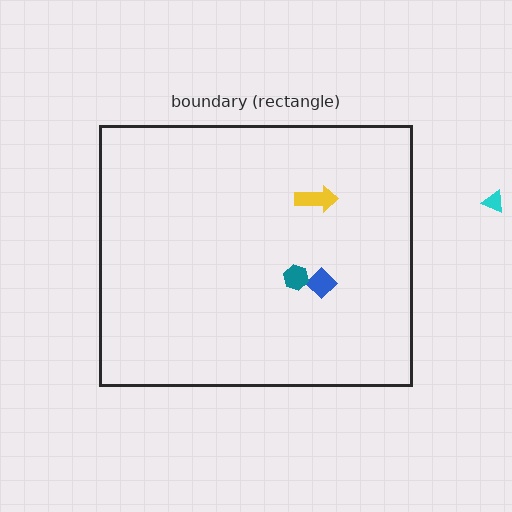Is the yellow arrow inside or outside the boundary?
Inside.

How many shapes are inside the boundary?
3 inside, 1 outside.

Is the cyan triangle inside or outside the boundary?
Outside.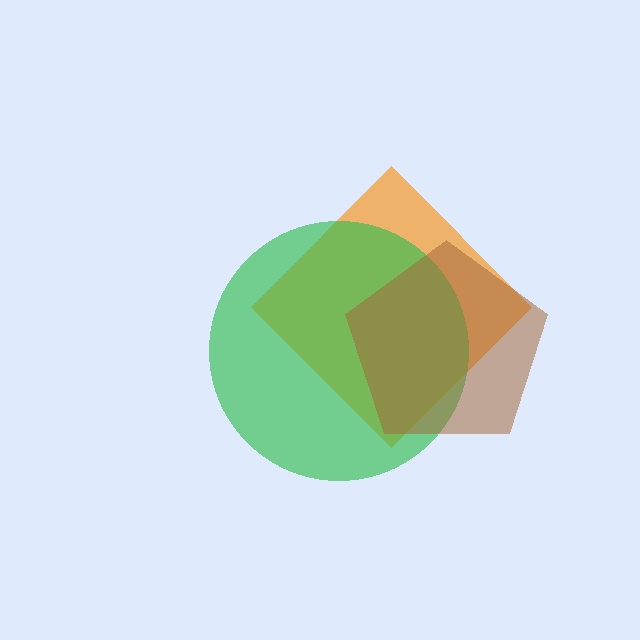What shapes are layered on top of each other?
The layered shapes are: an orange diamond, a green circle, a brown pentagon.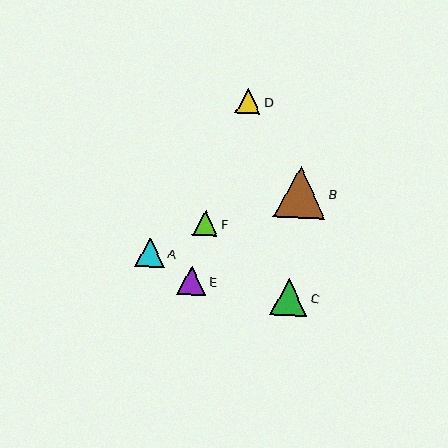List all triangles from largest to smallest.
From largest to smallest: B, C, A, E, F, D.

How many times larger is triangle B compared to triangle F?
Triangle B is approximately 2.1 times the size of triangle F.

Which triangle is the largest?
Triangle B is the largest with a size of approximately 52 pixels.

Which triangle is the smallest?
Triangle D is the smallest with a size of approximately 25 pixels.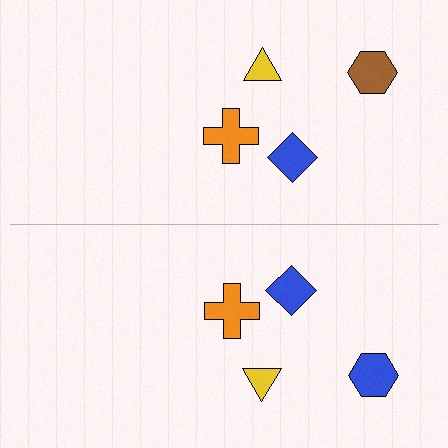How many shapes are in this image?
There are 8 shapes in this image.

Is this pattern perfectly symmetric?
No, the pattern is not perfectly symmetric. The blue hexagon on the bottom side breaks the symmetry — its mirror counterpart is brown.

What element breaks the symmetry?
The blue hexagon on the bottom side breaks the symmetry — its mirror counterpart is brown.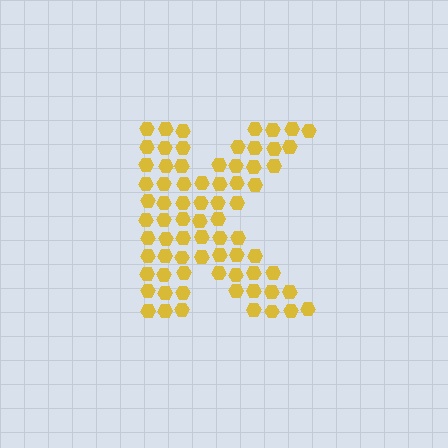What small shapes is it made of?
It is made of small hexagons.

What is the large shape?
The large shape is the letter K.